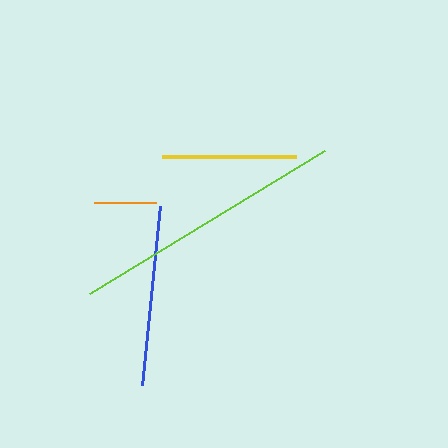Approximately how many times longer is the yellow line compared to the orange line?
The yellow line is approximately 2.2 times the length of the orange line.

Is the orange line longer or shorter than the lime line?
The lime line is longer than the orange line.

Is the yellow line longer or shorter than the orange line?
The yellow line is longer than the orange line.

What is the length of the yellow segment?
The yellow segment is approximately 134 pixels long.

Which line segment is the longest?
The lime line is the longest at approximately 275 pixels.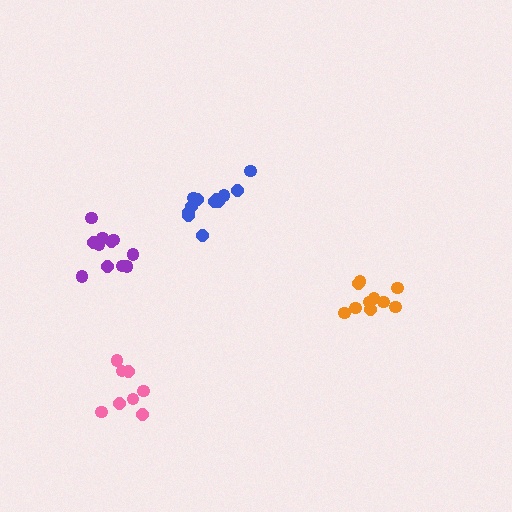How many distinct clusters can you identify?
There are 4 distinct clusters.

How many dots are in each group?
Group 1: 11 dots, Group 2: 12 dots, Group 3: 10 dots, Group 4: 8 dots (41 total).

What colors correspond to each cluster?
The clusters are colored: purple, blue, orange, pink.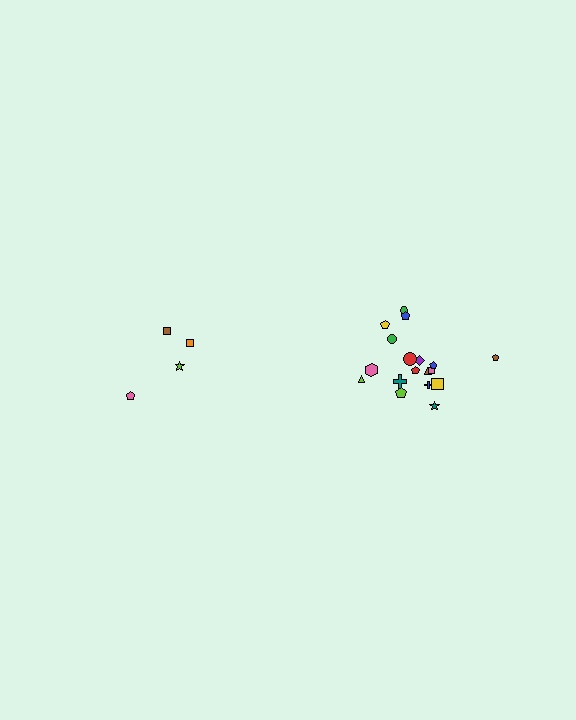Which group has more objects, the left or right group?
The right group.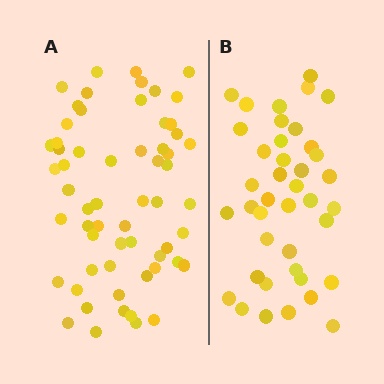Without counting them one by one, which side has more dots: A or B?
Region A (the left region) has more dots.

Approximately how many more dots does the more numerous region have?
Region A has approximately 20 more dots than region B.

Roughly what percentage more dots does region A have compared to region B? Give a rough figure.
About 50% more.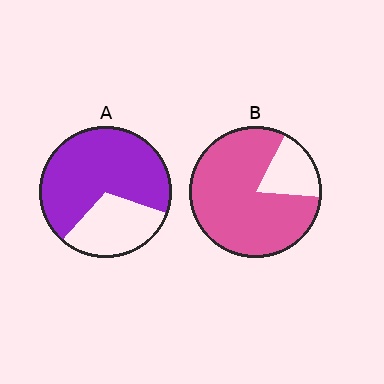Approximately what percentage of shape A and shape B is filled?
A is approximately 70% and B is approximately 80%.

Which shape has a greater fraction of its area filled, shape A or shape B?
Shape B.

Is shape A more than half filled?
Yes.